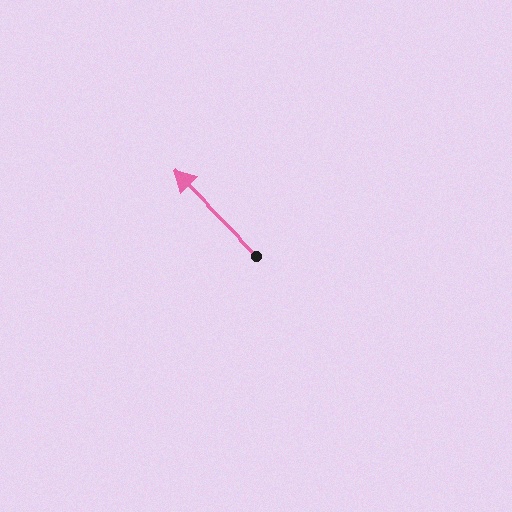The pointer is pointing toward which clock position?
Roughly 11 o'clock.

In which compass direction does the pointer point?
Northwest.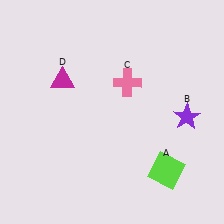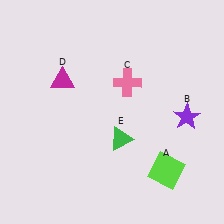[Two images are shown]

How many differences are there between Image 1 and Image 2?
There is 1 difference between the two images.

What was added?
A green triangle (E) was added in Image 2.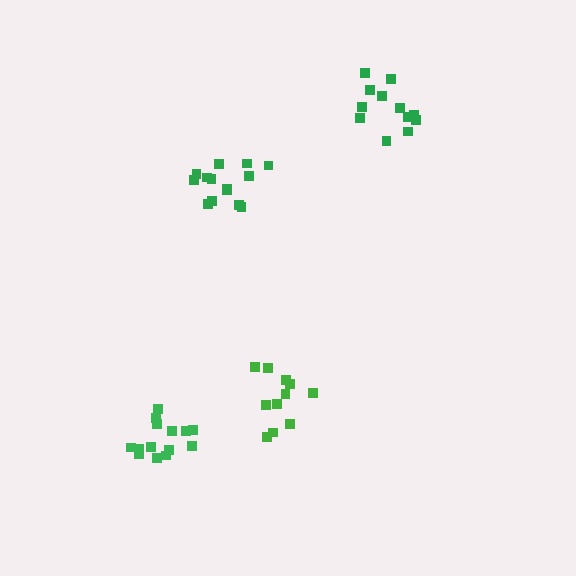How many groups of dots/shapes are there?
There are 4 groups.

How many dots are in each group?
Group 1: 14 dots, Group 2: 15 dots, Group 3: 12 dots, Group 4: 11 dots (52 total).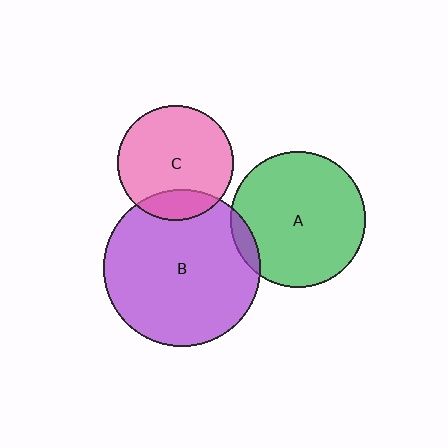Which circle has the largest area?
Circle B (purple).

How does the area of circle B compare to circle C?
Approximately 1.8 times.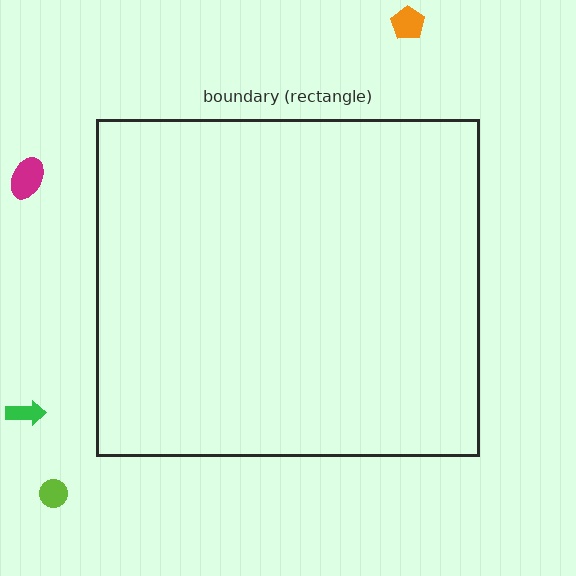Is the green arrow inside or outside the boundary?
Outside.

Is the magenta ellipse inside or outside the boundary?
Outside.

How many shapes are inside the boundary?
0 inside, 4 outside.